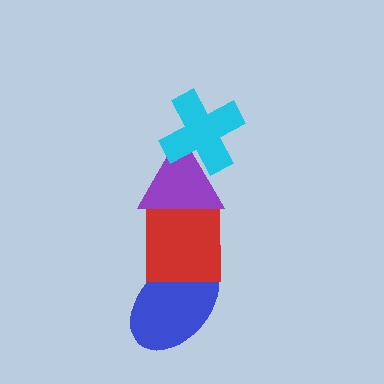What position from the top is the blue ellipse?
The blue ellipse is 4th from the top.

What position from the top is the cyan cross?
The cyan cross is 1st from the top.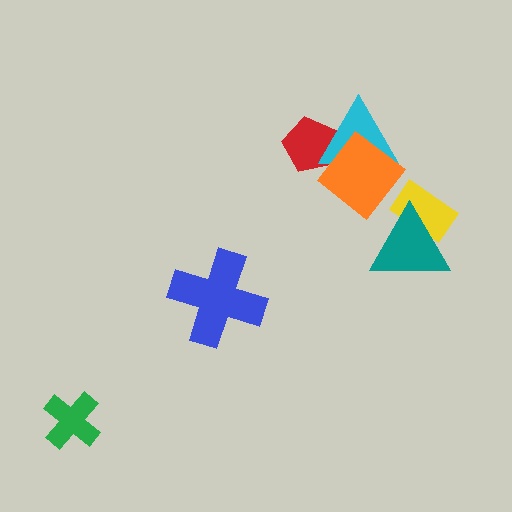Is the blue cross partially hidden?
No, no other shape covers it.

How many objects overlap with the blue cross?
0 objects overlap with the blue cross.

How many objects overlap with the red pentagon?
2 objects overlap with the red pentagon.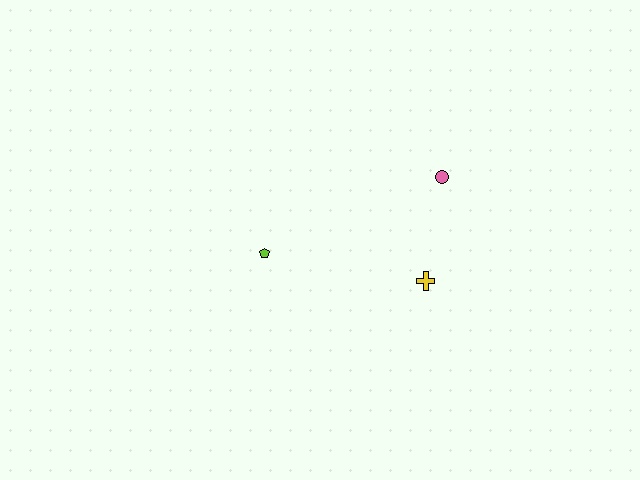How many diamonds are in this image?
There are no diamonds.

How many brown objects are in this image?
There are no brown objects.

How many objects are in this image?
There are 3 objects.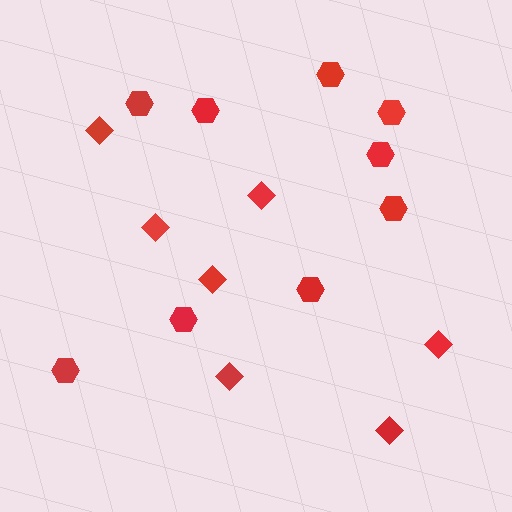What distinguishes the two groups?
There are 2 groups: one group of diamonds (7) and one group of hexagons (9).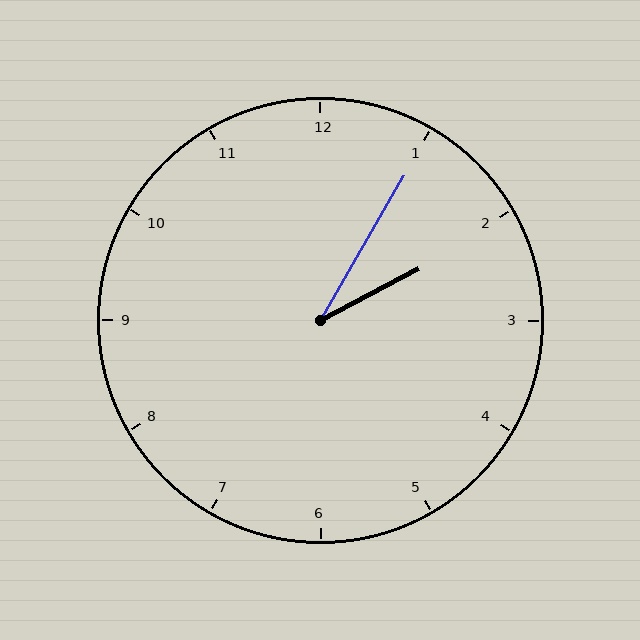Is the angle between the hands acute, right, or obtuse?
It is acute.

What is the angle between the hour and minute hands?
Approximately 32 degrees.